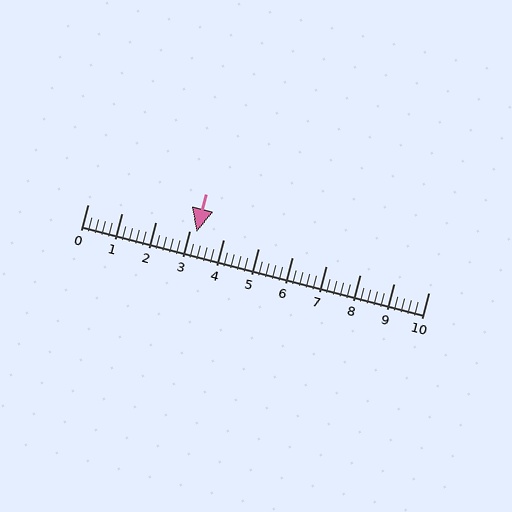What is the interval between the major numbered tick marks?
The major tick marks are spaced 1 units apart.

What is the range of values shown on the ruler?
The ruler shows values from 0 to 10.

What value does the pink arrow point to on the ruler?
The pink arrow points to approximately 3.2.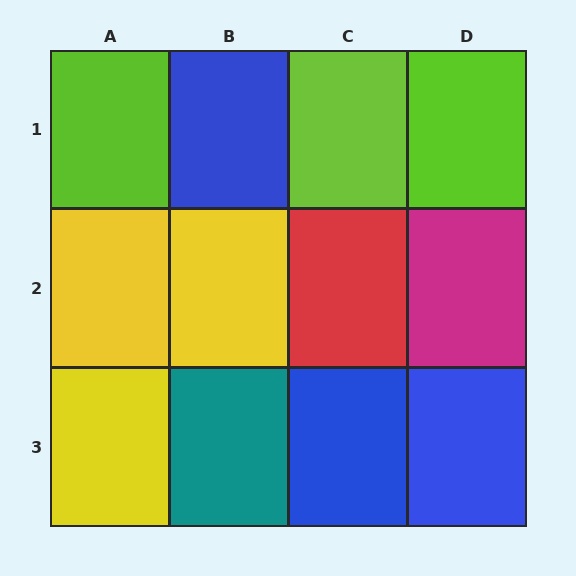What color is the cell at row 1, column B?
Blue.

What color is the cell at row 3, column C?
Blue.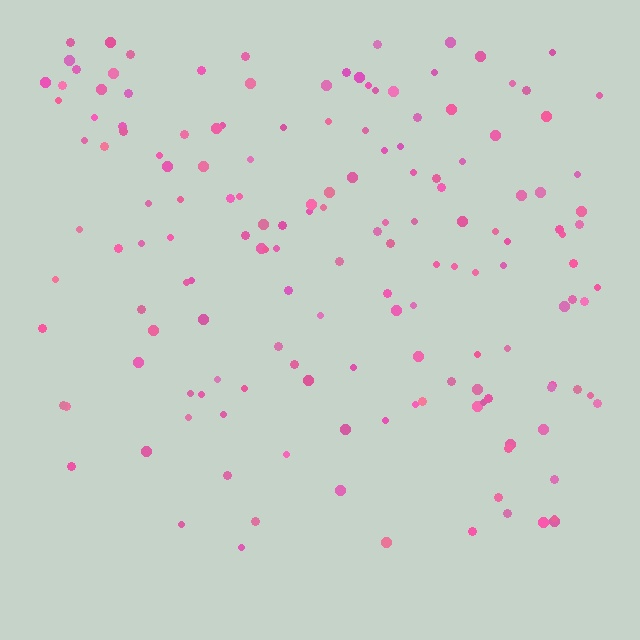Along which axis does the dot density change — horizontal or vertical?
Vertical.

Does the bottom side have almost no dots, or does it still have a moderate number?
Still a moderate number, just noticeably fewer than the top.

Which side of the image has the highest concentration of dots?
The top.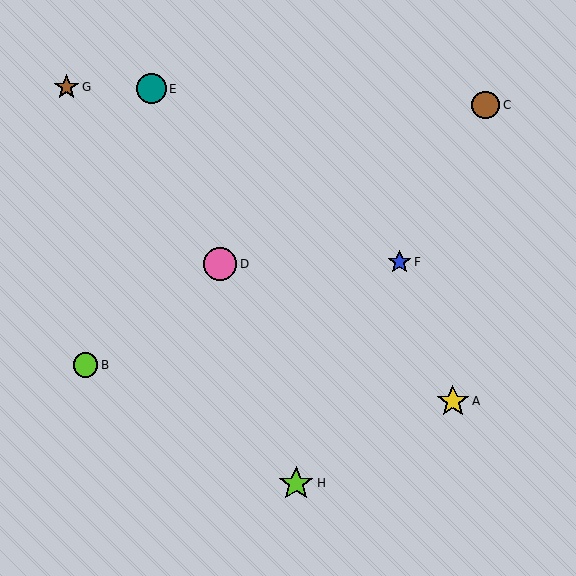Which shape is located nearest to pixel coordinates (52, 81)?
The brown star (labeled G) at (66, 87) is nearest to that location.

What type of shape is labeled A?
Shape A is a yellow star.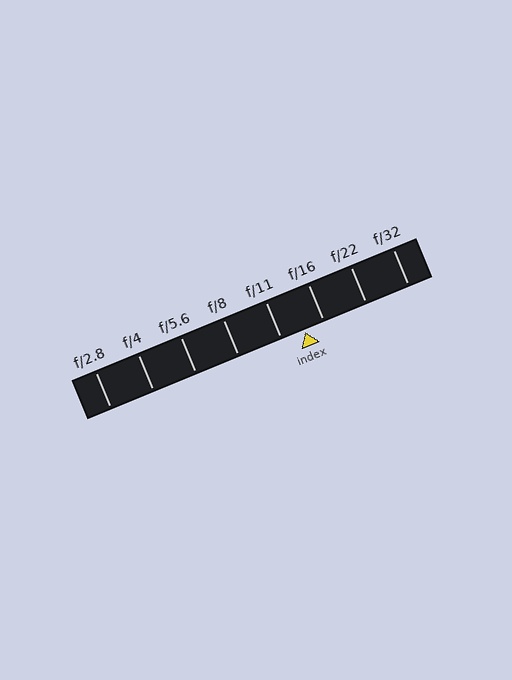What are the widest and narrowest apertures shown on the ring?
The widest aperture shown is f/2.8 and the narrowest is f/32.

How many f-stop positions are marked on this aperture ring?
There are 8 f-stop positions marked.